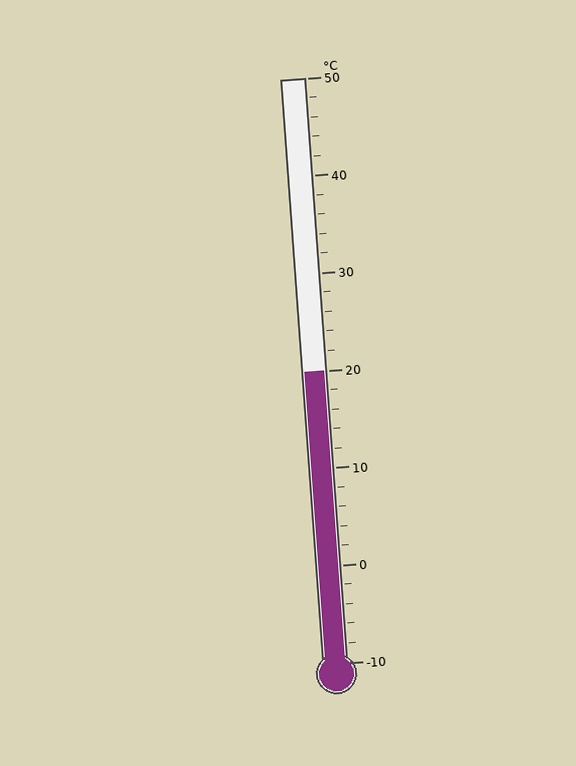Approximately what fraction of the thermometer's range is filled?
The thermometer is filled to approximately 50% of its range.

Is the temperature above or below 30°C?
The temperature is below 30°C.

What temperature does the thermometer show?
The thermometer shows approximately 20°C.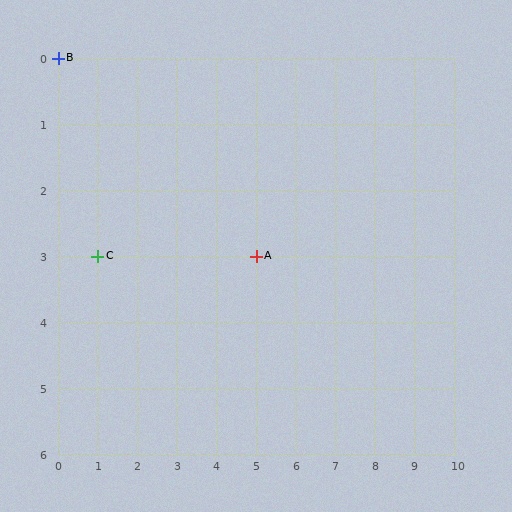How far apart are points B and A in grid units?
Points B and A are 5 columns and 3 rows apart (about 5.8 grid units diagonally).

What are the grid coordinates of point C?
Point C is at grid coordinates (1, 3).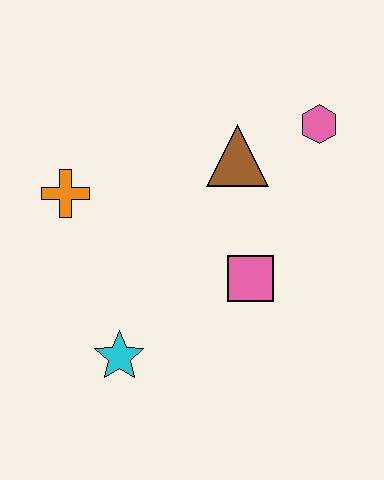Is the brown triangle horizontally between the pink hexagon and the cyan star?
Yes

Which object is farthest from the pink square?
The orange cross is farthest from the pink square.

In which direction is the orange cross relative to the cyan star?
The orange cross is above the cyan star.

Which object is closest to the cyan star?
The pink square is closest to the cyan star.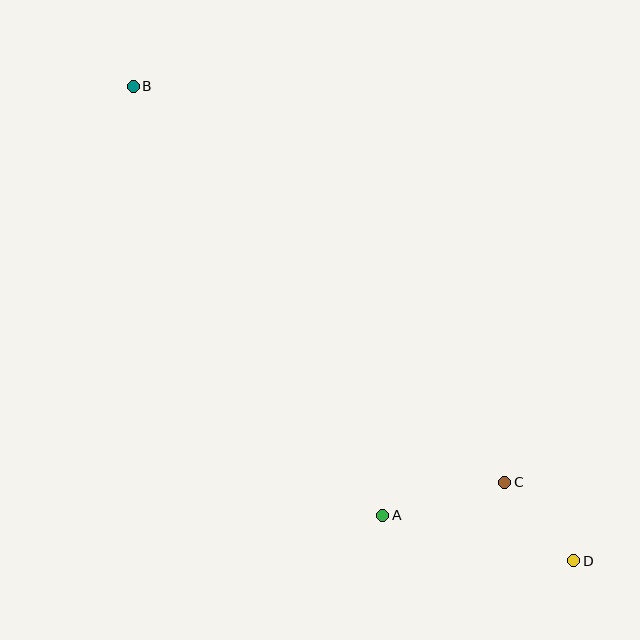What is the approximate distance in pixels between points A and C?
The distance between A and C is approximately 126 pixels.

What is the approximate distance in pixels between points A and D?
The distance between A and D is approximately 196 pixels.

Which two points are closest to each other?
Points C and D are closest to each other.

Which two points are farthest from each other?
Points B and D are farthest from each other.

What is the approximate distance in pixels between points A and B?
The distance between A and B is approximately 496 pixels.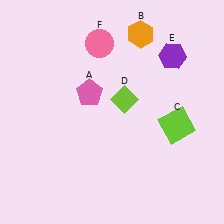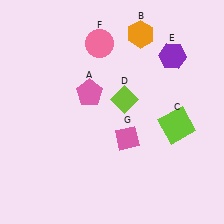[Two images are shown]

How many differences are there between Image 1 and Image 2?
There is 1 difference between the two images.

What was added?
A pink diamond (G) was added in Image 2.